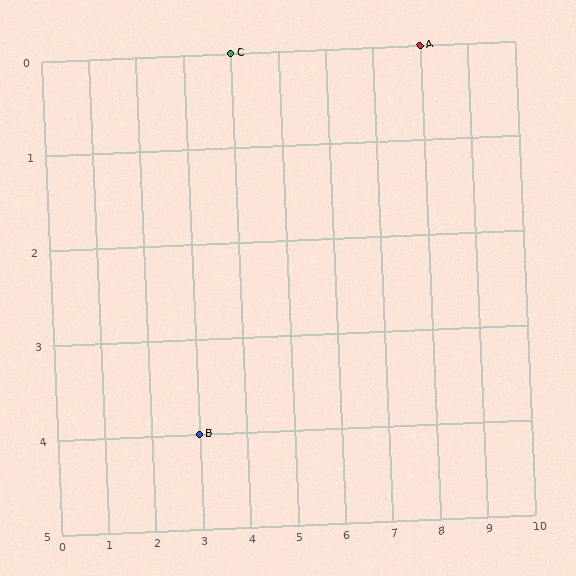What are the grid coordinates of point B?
Point B is at grid coordinates (3, 4).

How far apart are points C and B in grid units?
Points C and B are 1 column and 4 rows apart (about 4.1 grid units diagonally).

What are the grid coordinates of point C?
Point C is at grid coordinates (4, 0).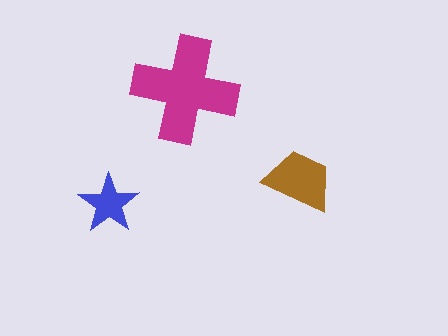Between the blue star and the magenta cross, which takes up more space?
The magenta cross.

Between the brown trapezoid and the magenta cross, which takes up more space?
The magenta cross.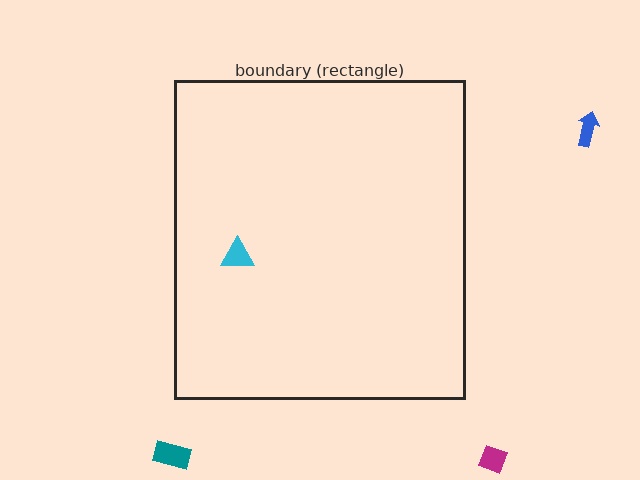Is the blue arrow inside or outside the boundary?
Outside.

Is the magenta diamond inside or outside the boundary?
Outside.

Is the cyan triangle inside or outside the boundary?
Inside.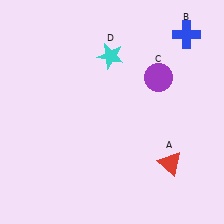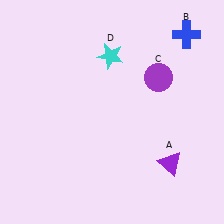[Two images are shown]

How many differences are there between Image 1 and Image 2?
There is 1 difference between the two images.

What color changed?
The triangle (A) changed from red in Image 1 to purple in Image 2.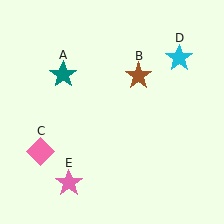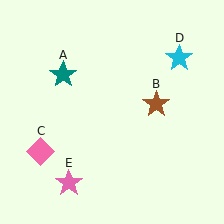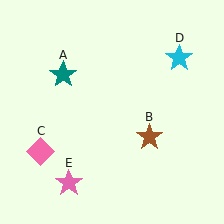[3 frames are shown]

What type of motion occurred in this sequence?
The brown star (object B) rotated clockwise around the center of the scene.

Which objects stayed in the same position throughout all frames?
Teal star (object A) and pink diamond (object C) and cyan star (object D) and pink star (object E) remained stationary.